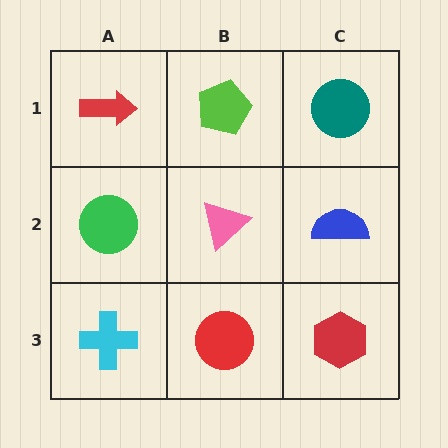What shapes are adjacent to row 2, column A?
A red arrow (row 1, column A), a cyan cross (row 3, column A), a pink triangle (row 2, column B).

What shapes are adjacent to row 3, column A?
A green circle (row 2, column A), a red circle (row 3, column B).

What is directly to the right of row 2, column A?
A pink triangle.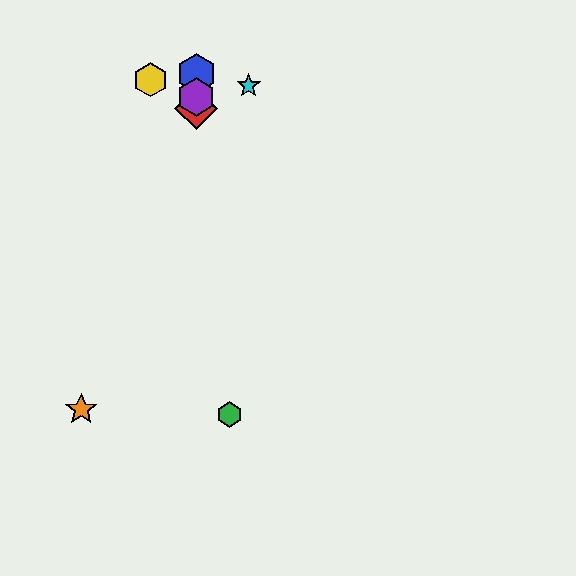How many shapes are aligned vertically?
3 shapes (the red diamond, the blue hexagon, the purple hexagon) are aligned vertically.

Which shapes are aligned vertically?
The red diamond, the blue hexagon, the purple hexagon are aligned vertically.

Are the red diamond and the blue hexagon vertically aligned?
Yes, both are at x≈196.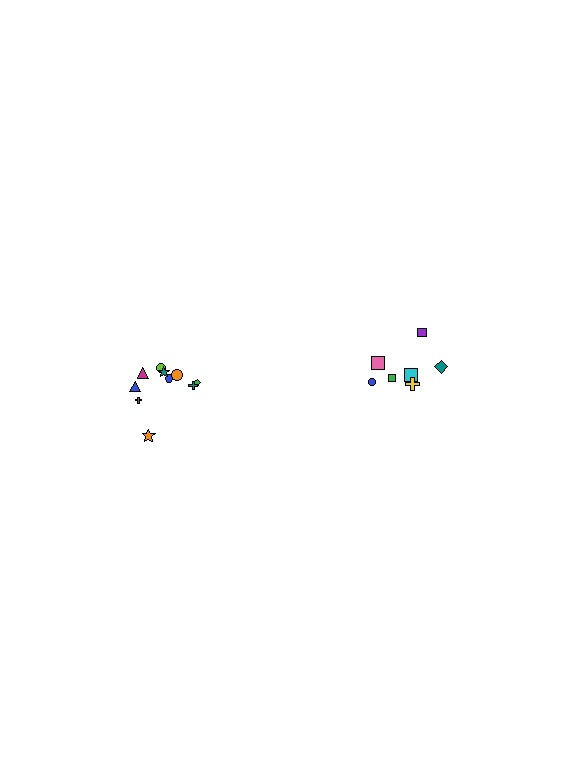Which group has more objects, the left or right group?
The left group.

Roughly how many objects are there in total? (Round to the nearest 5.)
Roughly 15 objects in total.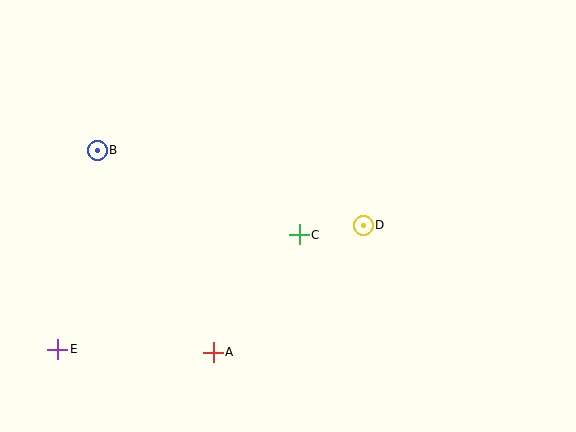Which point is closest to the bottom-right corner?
Point D is closest to the bottom-right corner.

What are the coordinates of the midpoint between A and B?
The midpoint between A and B is at (155, 251).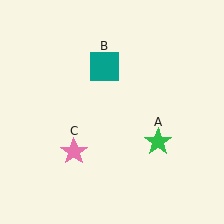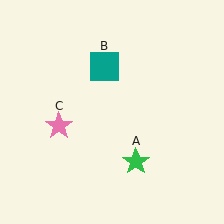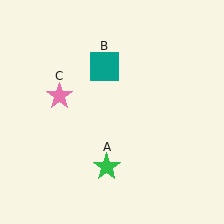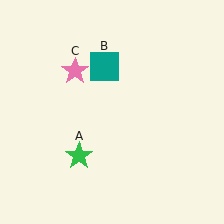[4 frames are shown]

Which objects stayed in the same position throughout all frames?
Teal square (object B) remained stationary.